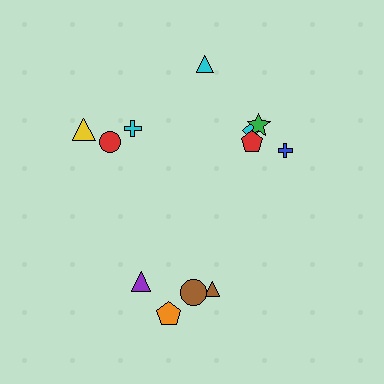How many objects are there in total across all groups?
There are 12 objects.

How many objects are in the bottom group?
There are 4 objects.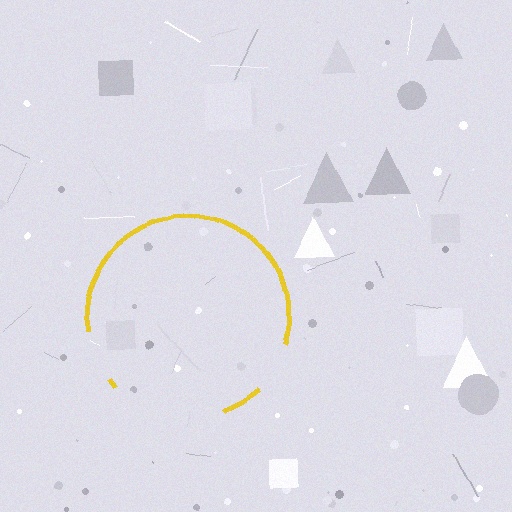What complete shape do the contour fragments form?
The contour fragments form a circle.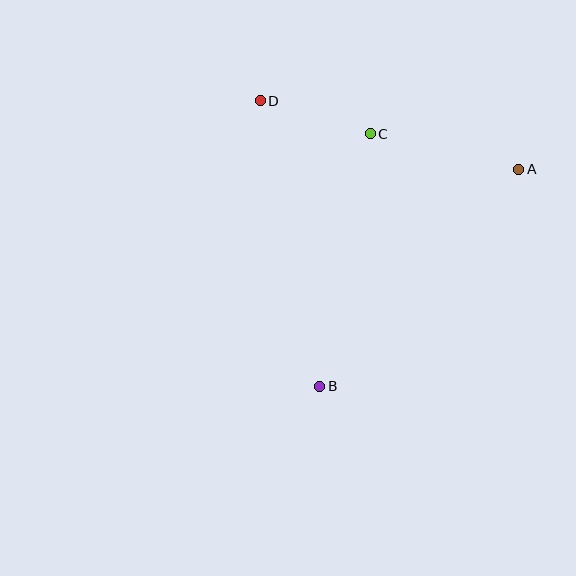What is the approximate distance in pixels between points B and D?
The distance between B and D is approximately 292 pixels.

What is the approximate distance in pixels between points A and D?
The distance between A and D is approximately 268 pixels.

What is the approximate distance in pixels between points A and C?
The distance between A and C is approximately 153 pixels.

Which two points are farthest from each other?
Points A and B are farthest from each other.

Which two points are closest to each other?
Points C and D are closest to each other.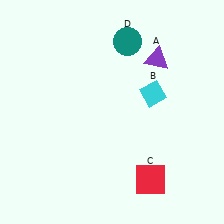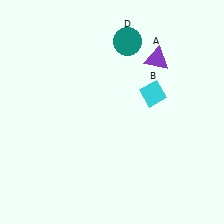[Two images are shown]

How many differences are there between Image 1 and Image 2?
There is 1 difference between the two images.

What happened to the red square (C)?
The red square (C) was removed in Image 2. It was in the bottom-right area of Image 1.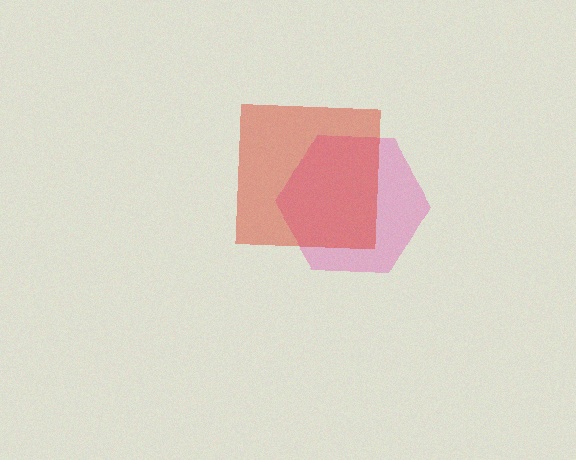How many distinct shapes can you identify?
There are 2 distinct shapes: a pink hexagon, a red square.